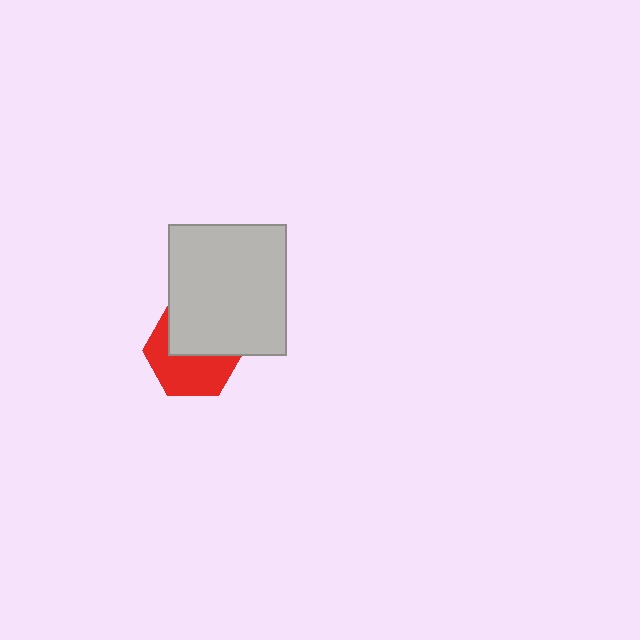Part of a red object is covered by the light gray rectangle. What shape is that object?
It is a hexagon.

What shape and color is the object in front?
The object in front is a light gray rectangle.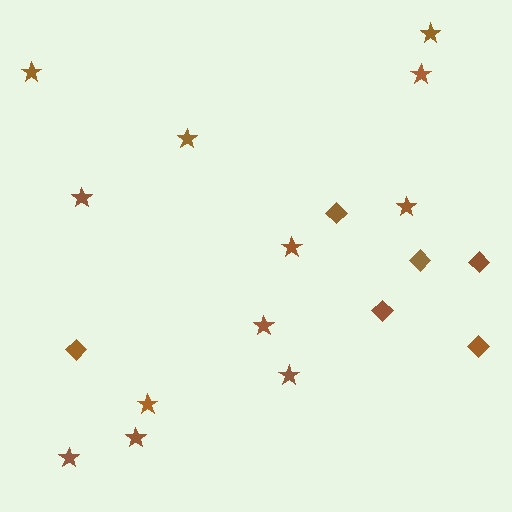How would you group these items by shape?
There are 2 groups: one group of diamonds (6) and one group of stars (12).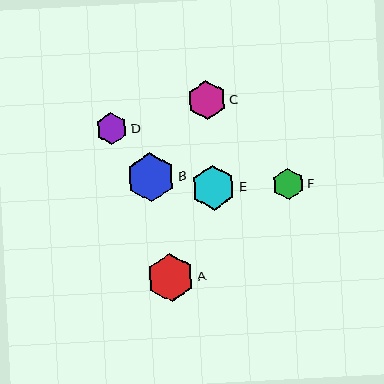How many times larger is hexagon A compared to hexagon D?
Hexagon A is approximately 1.5 times the size of hexagon D.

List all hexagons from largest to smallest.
From largest to smallest: B, A, E, C, F, D.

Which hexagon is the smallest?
Hexagon D is the smallest with a size of approximately 31 pixels.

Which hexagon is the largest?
Hexagon B is the largest with a size of approximately 49 pixels.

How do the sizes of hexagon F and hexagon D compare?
Hexagon F and hexagon D are approximately the same size.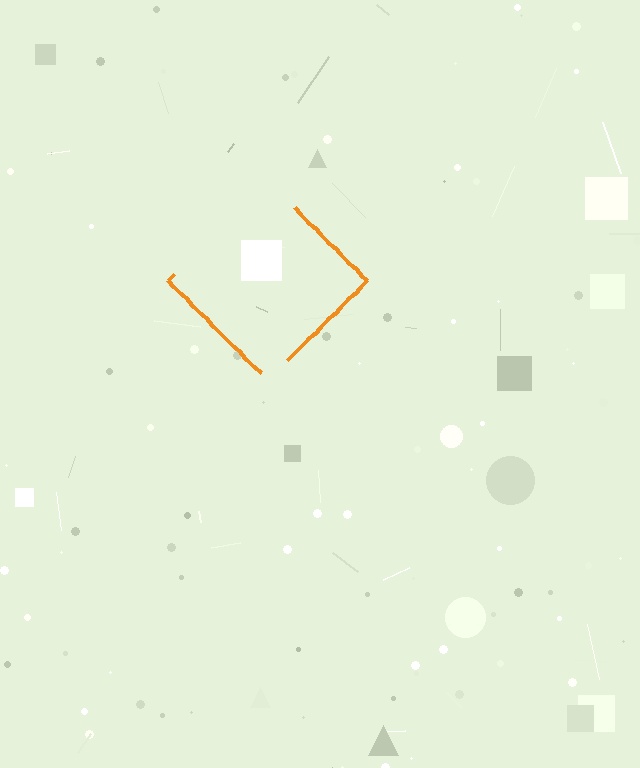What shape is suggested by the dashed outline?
The dashed outline suggests a diamond.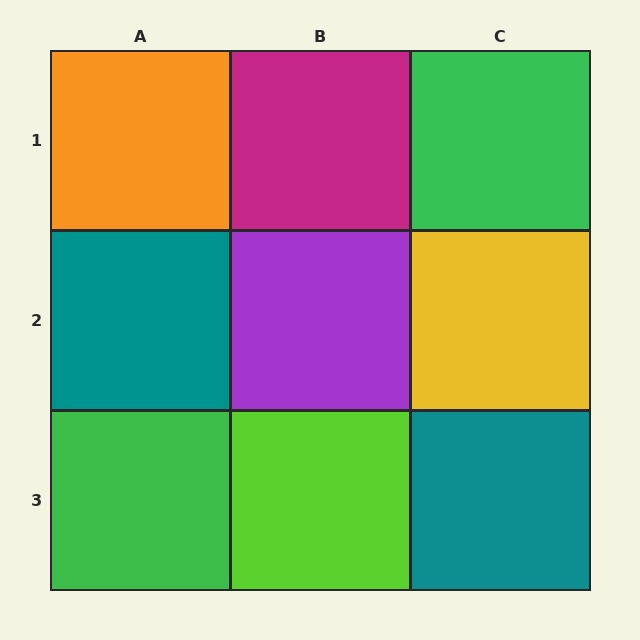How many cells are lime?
1 cell is lime.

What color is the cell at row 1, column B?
Magenta.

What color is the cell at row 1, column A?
Orange.